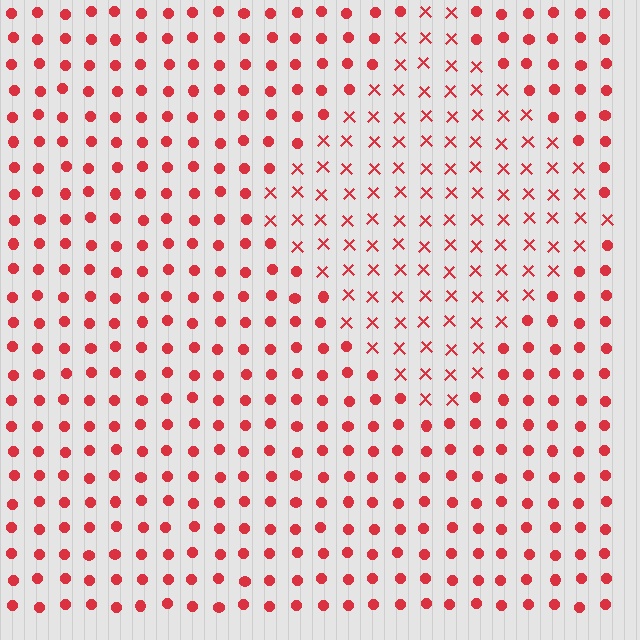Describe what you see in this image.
The image is filled with small red elements arranged in a uniform grid. A diamond-shaped region contains X marks, while the surrounding area contains circles. The boundary is defined purely by the change in element shape.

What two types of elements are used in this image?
The image uses X marks inside the diamond region and circles outside it.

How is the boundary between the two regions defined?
The boundary is defined by a change in element shape: X marks inside vs. circles outside. All elements share the same color and spacing.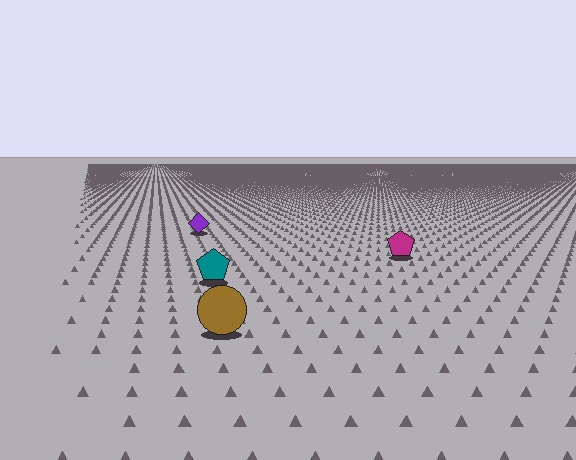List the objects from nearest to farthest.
From nearest to farthest: the brown circle, the teal pentagon, the magenta pentagon, the purple diamond.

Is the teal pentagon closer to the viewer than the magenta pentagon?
Yes. The teal pentagon is closer — you can tell from the texture gradient: the ground texture is coarser near it.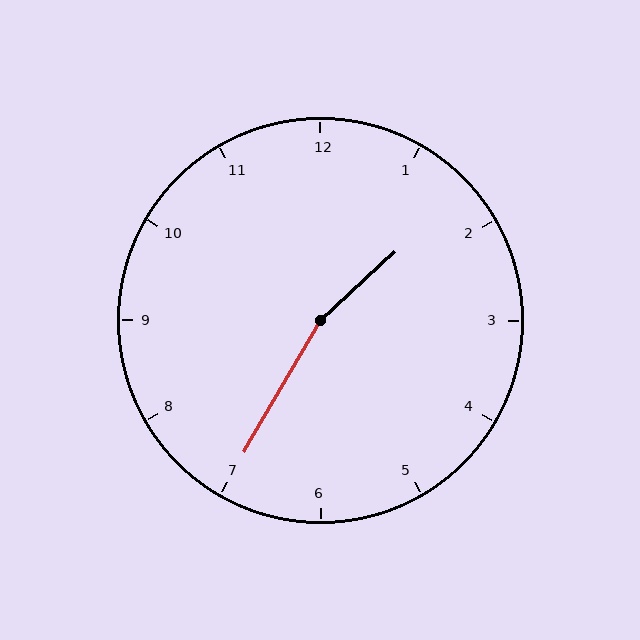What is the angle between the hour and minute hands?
Approximately 162 degrees.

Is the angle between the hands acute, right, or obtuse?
It is obtuse.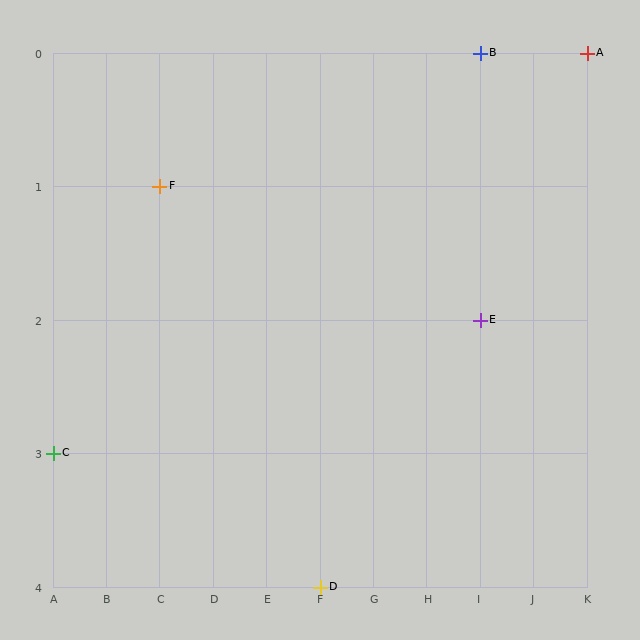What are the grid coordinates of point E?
Point E is at grid coordinates (I, 2).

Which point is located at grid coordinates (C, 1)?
Point F is at (C, 1).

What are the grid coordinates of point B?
Point B is at grid coordinates (I, 0).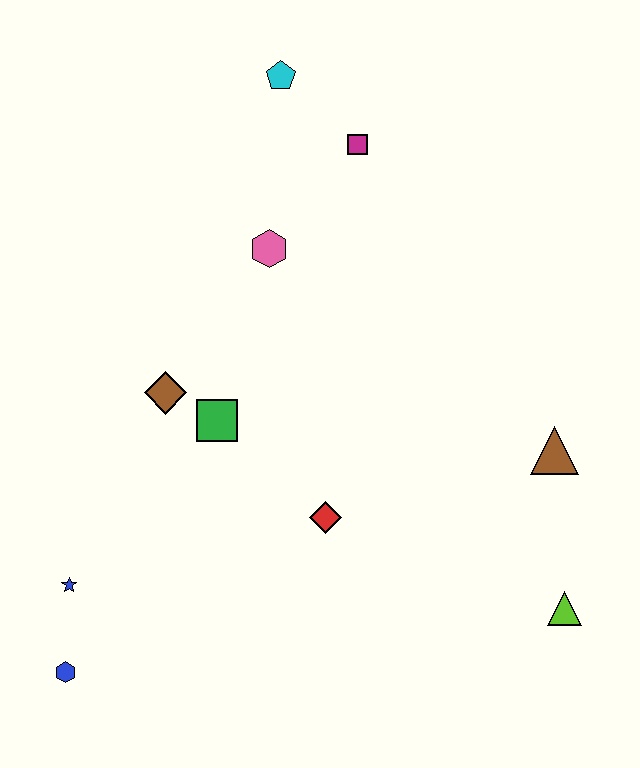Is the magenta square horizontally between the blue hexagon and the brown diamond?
No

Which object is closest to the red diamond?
The green square is closest to the red diamond.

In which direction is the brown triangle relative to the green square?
The brown triangle is to the right of the green square.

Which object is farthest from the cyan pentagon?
The blue hexagon is farthest from the cyan pentagon.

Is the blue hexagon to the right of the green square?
No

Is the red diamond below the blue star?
No